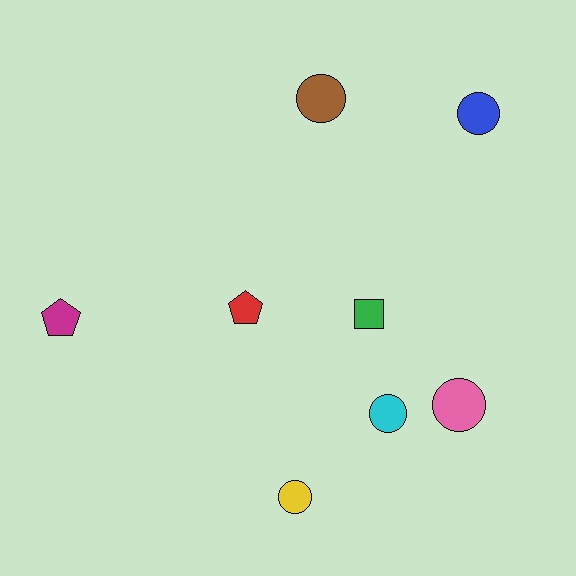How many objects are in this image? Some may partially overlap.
There are 8 objects.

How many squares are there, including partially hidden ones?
There is 1 square.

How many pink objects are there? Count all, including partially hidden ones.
There is 1 pink object.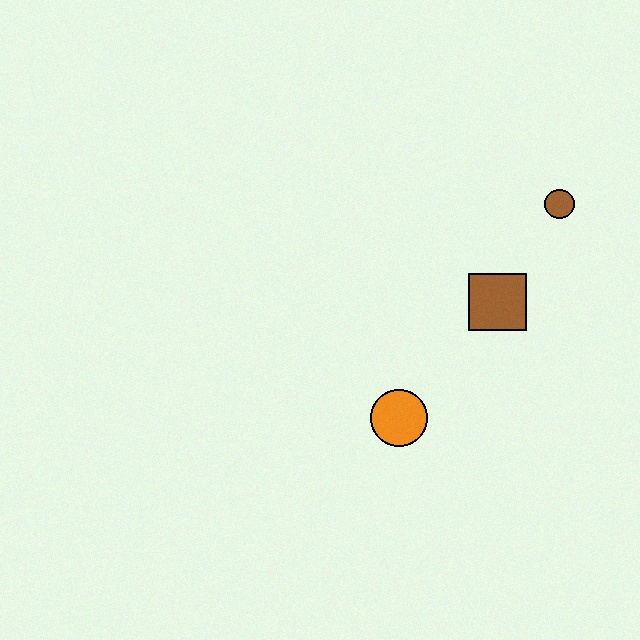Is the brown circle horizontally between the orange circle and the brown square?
No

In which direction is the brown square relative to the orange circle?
The brown square is above the orange circle.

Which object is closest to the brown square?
The brown circle is closest to the brown square.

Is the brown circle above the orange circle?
Yes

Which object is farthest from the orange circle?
The brown circle is farthest from the orange circle.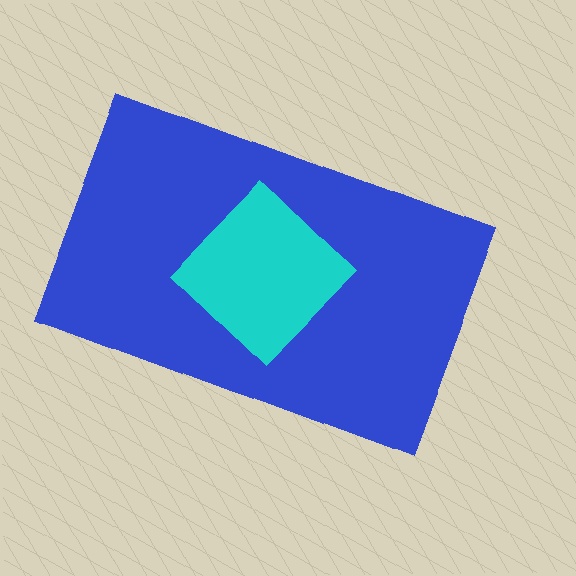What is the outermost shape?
The blue rectangle.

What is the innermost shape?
The cyan diamond.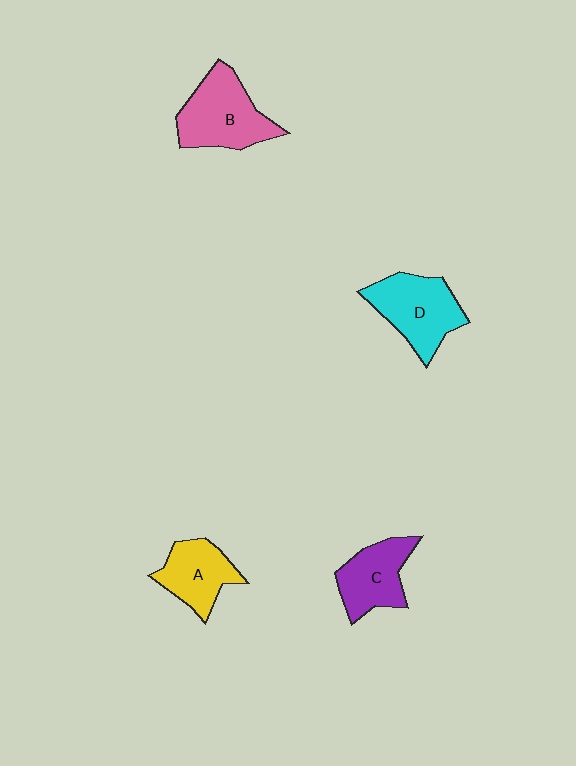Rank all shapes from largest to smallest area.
From largest to smallest: B (pink), D (cyan), C (purple), A (yellow).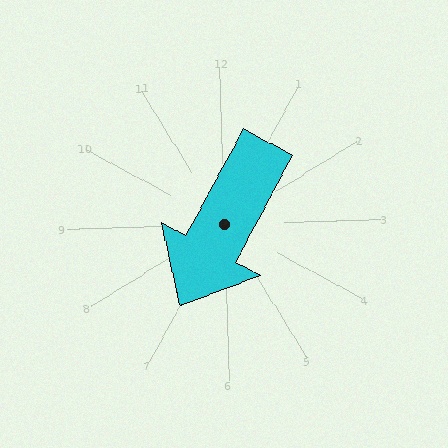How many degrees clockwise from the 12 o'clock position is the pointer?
Approximately 210 degrees.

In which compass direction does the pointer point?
Southwest.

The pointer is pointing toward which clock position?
Roughly 7 o'clock.